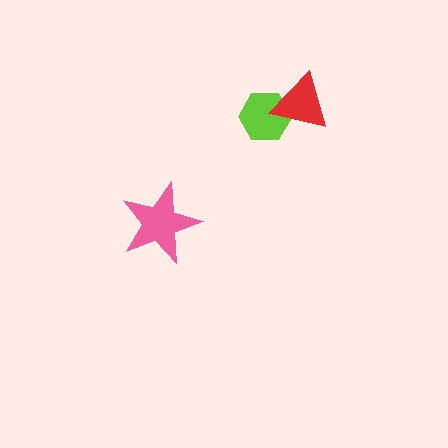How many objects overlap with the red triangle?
1 object overlaps with the red triangle.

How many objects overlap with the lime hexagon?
1 object overlaps with the lime hexagon.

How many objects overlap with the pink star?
0 objects overlap with the pink star.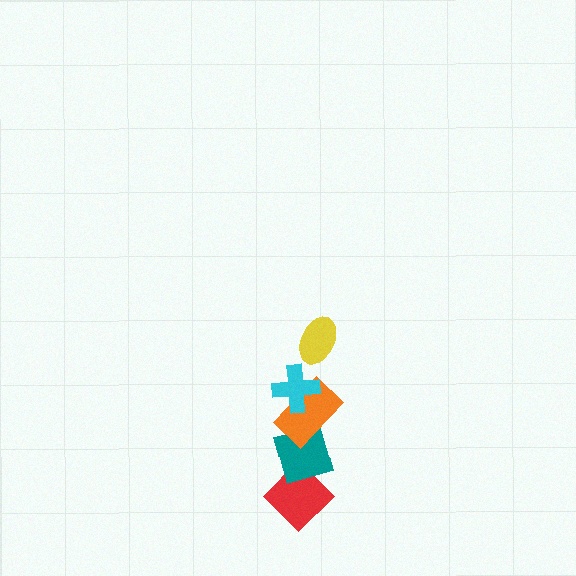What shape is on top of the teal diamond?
The orange rectangle is on top of the teal diamond.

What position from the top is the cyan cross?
The cyan cross is 2nd from the top.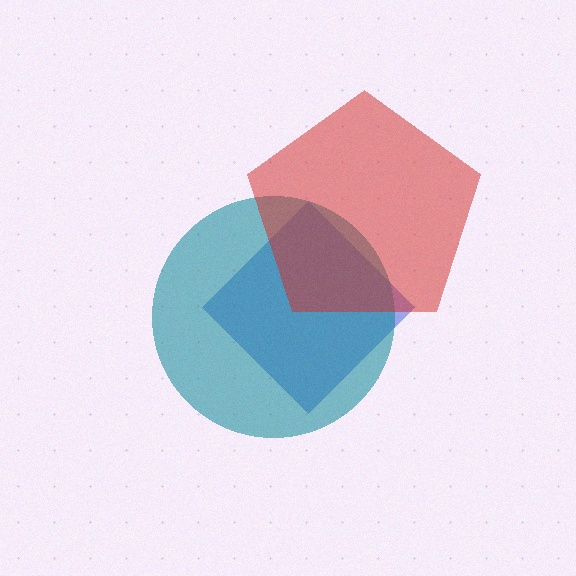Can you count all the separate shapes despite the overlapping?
Yes, there are 3 separate shapes.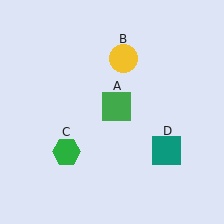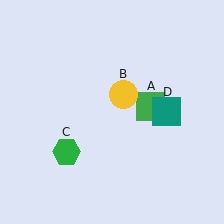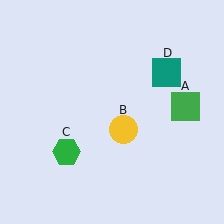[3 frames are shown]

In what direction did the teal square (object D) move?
The teal square (object D) moved up.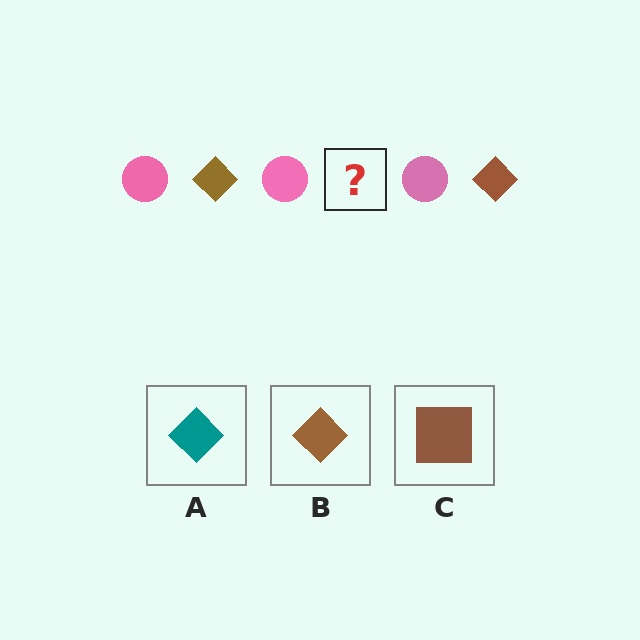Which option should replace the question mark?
Option B.